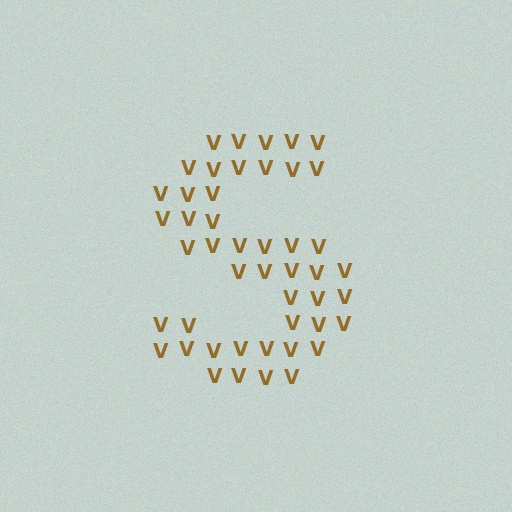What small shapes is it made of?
It is made of small letter V's.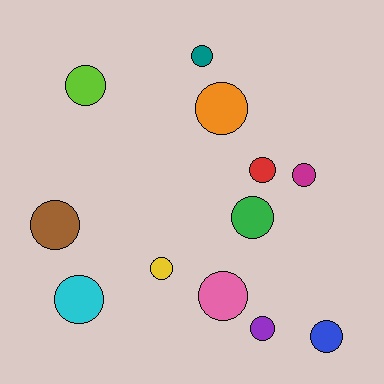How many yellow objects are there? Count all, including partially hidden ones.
There is 1 yellow object.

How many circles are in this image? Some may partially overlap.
There are 12 circles.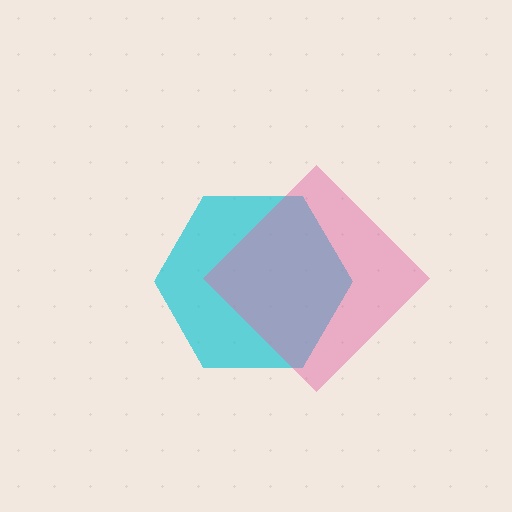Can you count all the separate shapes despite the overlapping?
Yes, there are 2 separate shapes.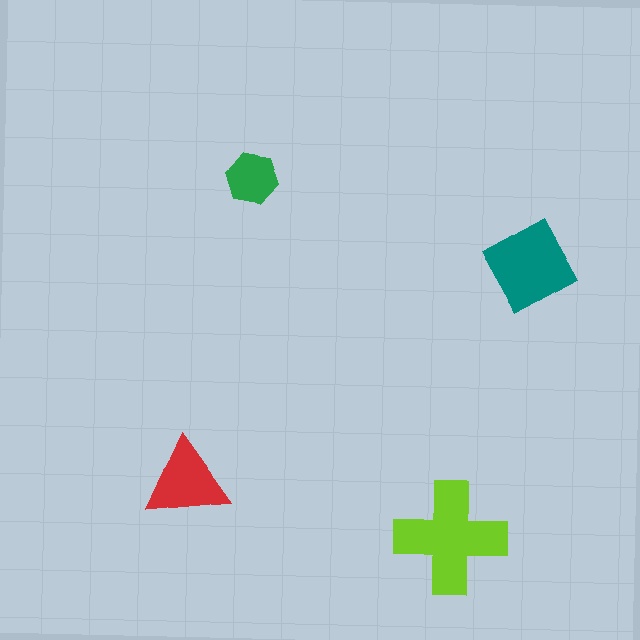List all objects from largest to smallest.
The lime cross, the teal diamond, the red triangle, the green hexagon.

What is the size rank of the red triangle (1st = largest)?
3rd.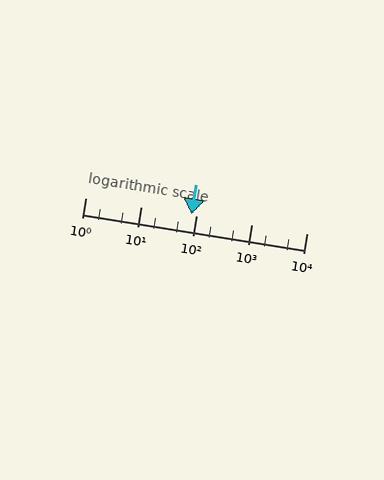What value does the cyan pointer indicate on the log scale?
The pointer indicates approximately 82.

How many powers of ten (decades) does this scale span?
The scale spans 4 decades, from 1 to 10000.